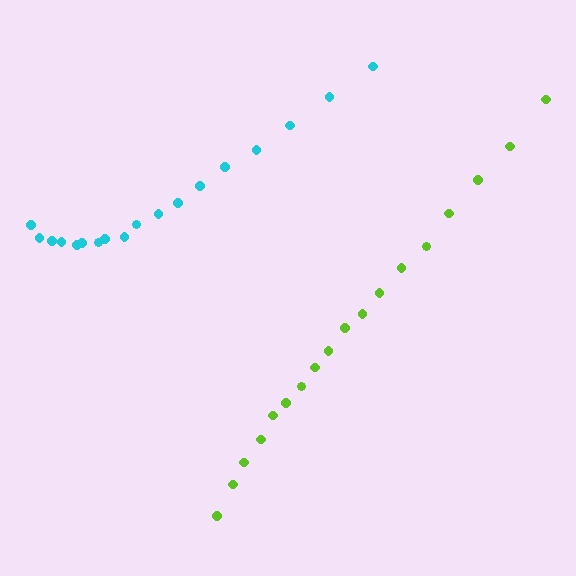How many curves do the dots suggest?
There are 2 distinct paths.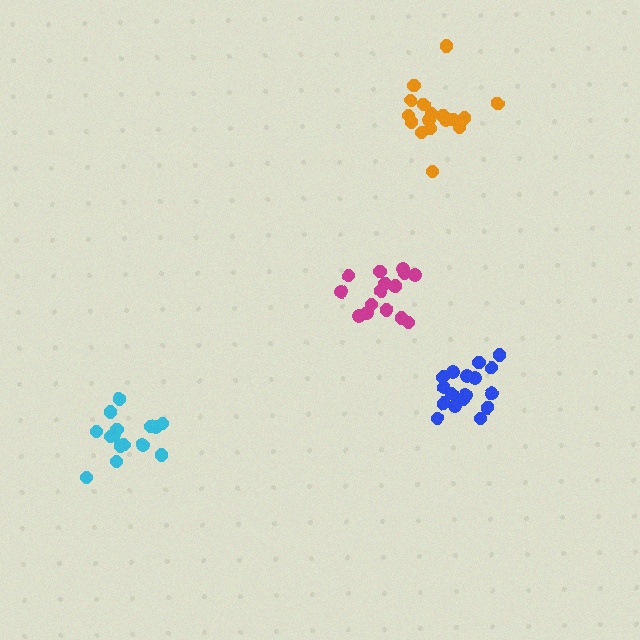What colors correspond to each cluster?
The clusters are colored: magenta, orange, cyan, blue.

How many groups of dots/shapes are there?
There are 4 groups.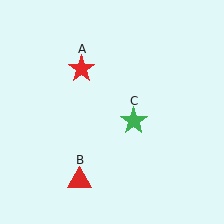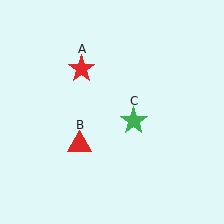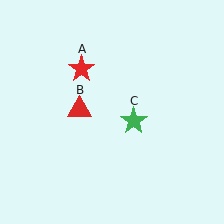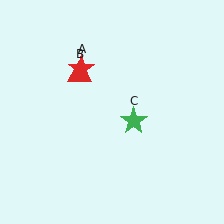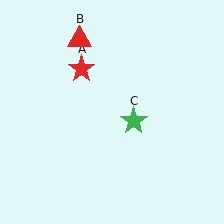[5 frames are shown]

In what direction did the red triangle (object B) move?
The red triangle (object B) moved up.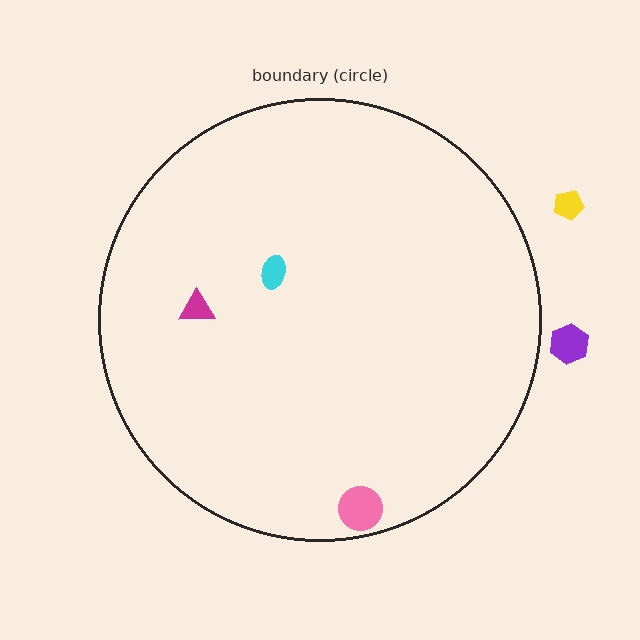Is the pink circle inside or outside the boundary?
Inside.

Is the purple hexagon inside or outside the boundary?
Outside.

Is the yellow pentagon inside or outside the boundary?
Outside.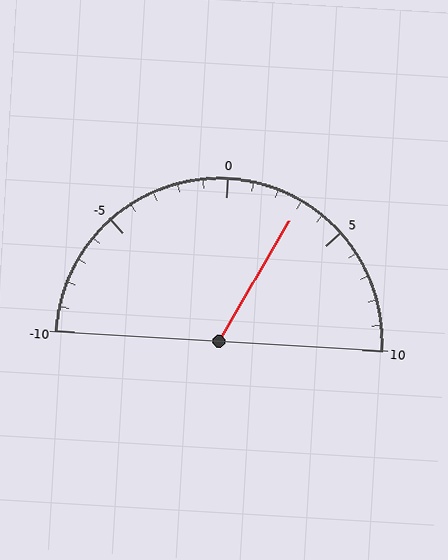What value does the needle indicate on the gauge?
The needle indicates approximately 3.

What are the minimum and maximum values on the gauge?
The gauge ranges from -10 to 10.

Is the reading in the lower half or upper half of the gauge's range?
The reading is in the upper half of the range (-10 to 10).